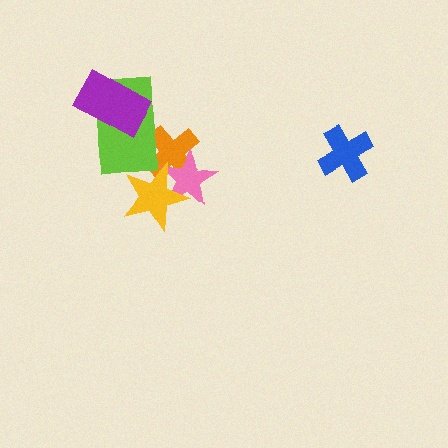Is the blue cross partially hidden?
No, no other shape covers it.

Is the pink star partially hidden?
Yes, it is partially covered by another shape.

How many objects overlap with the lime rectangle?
2 objects overlap with the lime rectangle.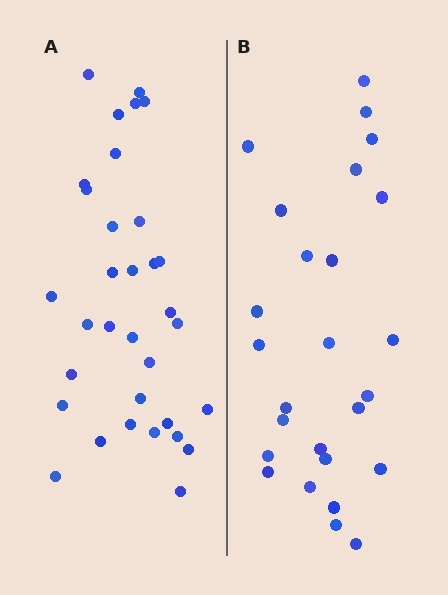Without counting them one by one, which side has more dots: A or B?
Region A (the left region) has more dots.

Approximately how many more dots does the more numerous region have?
Region A has roughly 8 or so more dots than region B.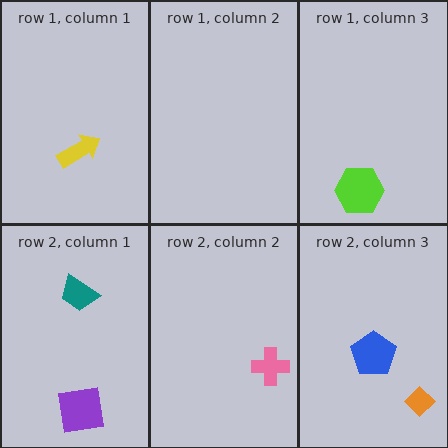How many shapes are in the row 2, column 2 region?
1.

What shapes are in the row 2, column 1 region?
The teal trapezoid, the purple square.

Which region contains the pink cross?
The row 2, column 2 region.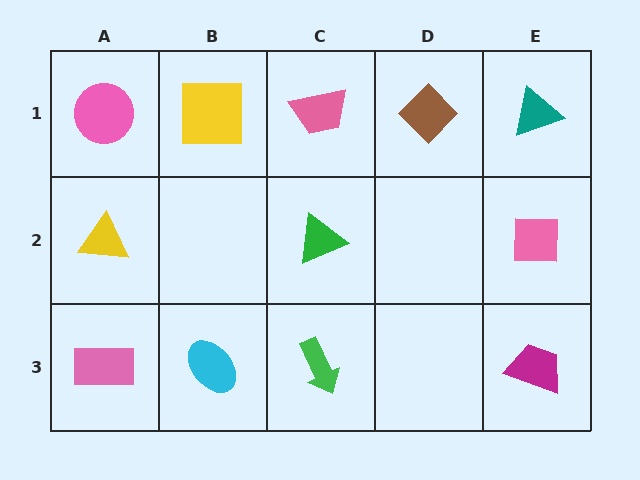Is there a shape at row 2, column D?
No, that cell is empty.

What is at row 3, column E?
A magenta trapezoid.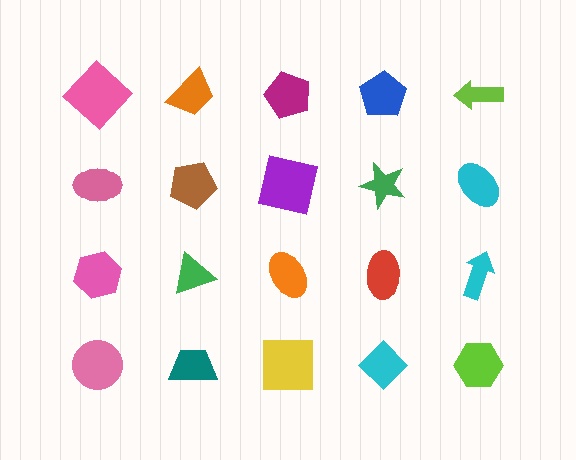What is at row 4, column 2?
A teal trapezoid.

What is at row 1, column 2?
An orange trapezoid.